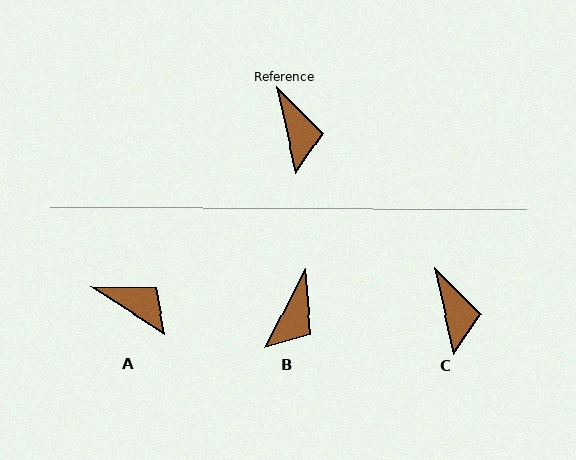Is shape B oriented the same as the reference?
No, it is off by about 40 degrees.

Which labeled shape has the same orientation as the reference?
C.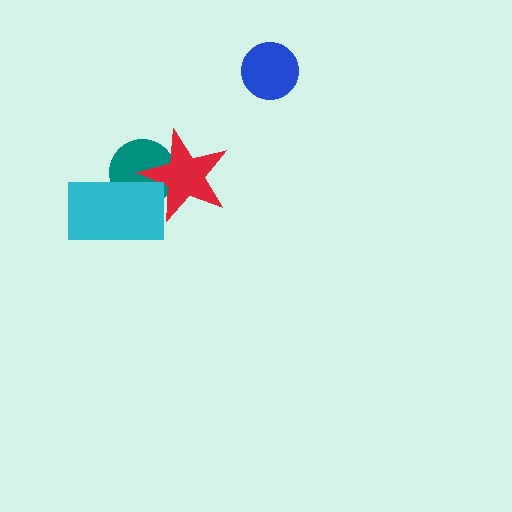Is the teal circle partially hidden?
Yes, it is partially covered by another shape.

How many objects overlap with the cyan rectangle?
2 objects overlap with the cyan rectangle.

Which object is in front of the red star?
The cyan rectangle is in front of the red star.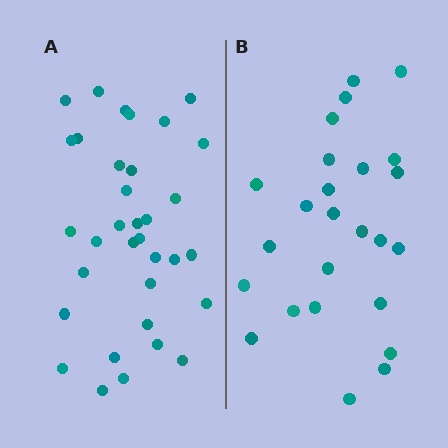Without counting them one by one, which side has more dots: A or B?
Region A (the left region) has more dots.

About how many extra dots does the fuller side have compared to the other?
Region A has roughly 8 or so more dots than region B.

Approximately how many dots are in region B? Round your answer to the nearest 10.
About 20 dots. (The exact count is 25, which rounds to 20.)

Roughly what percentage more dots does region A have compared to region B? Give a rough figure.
About 35% more.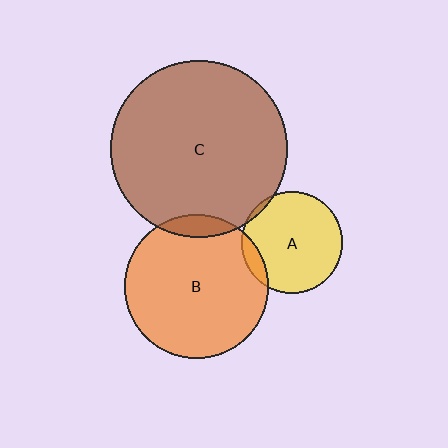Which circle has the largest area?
Circle C (brown).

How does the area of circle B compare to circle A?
Approximately 2.0 times.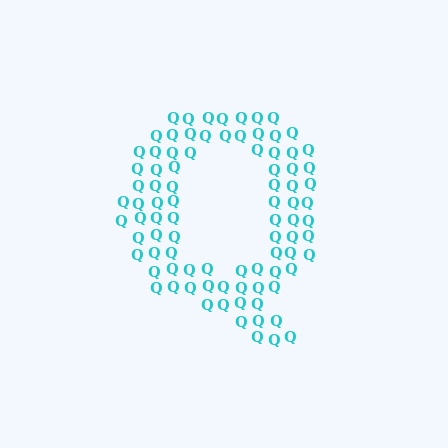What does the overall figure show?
The overall figure shows the letter Q.